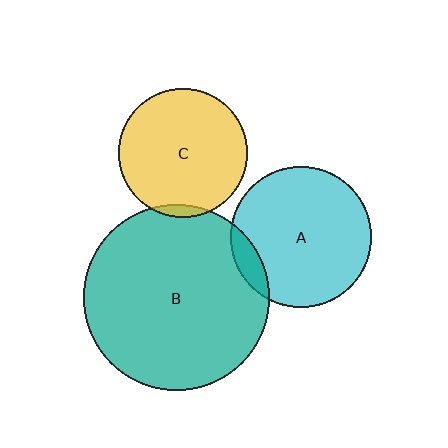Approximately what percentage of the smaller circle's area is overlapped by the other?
Approximately 5%.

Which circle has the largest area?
Circle B (teal).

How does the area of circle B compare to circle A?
Approximately 1.7 times.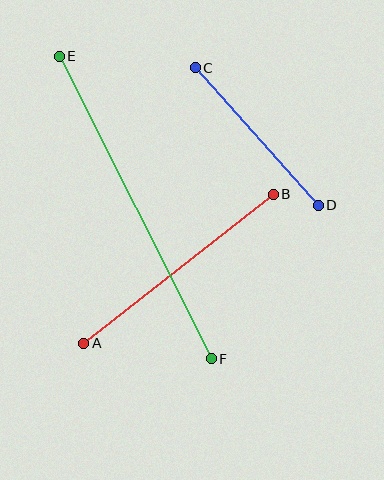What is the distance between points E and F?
The distance is approximately 339 pixels.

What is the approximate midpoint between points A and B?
The midpoint is at approximately (179, 269) pixels.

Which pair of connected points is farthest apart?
Points E and F are farthest apart.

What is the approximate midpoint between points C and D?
The midpoint is at approximately (257, 136) pixels.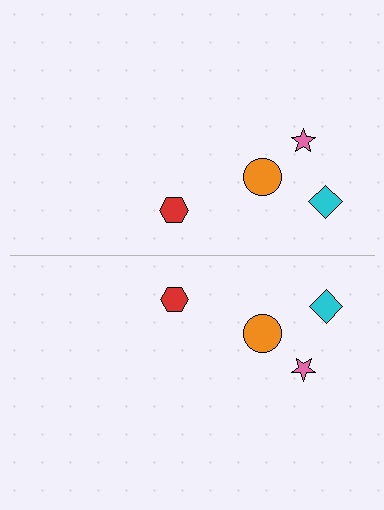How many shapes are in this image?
There are 8 shapes in this image.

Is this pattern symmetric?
Yes, this pattern has bilateral (reflection) symmetry.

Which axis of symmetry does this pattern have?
The pattern has a horizontal axis of symmetry running through the center of the image.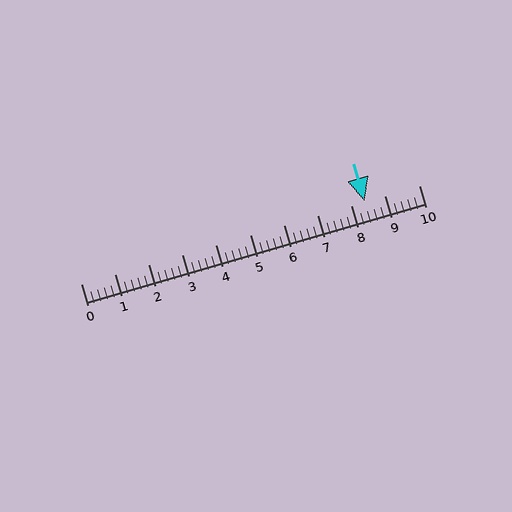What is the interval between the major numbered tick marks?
The major tick marks are spaced 1 units apart.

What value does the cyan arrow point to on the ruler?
The cyan arrow points to approximately 8.4.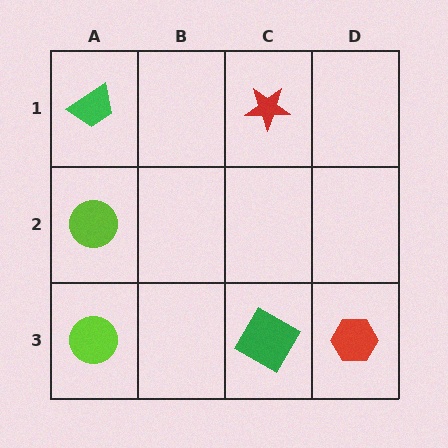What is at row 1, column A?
A green trapezoid.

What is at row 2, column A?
A lime circle.